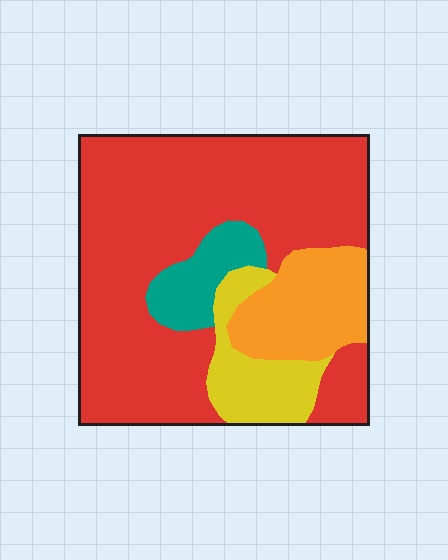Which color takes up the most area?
Red, at roughly 65%.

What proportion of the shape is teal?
Teal covers 8% of the shape.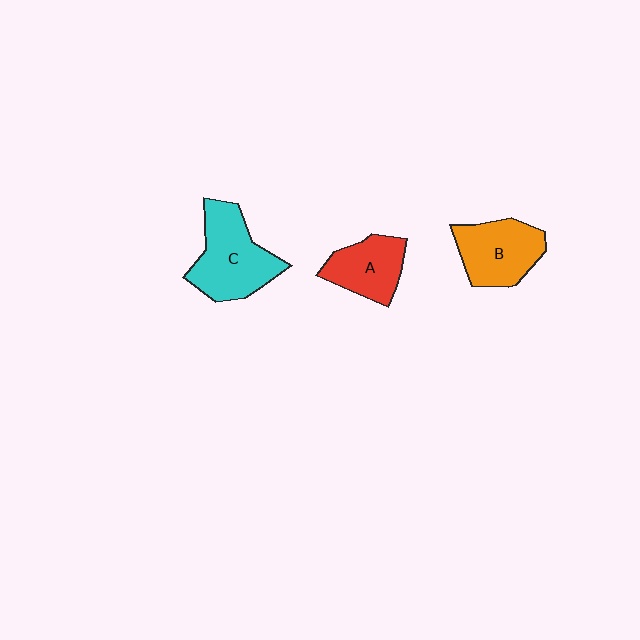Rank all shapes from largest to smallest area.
From largest to smallest: C (cyan), B (orange), A (red).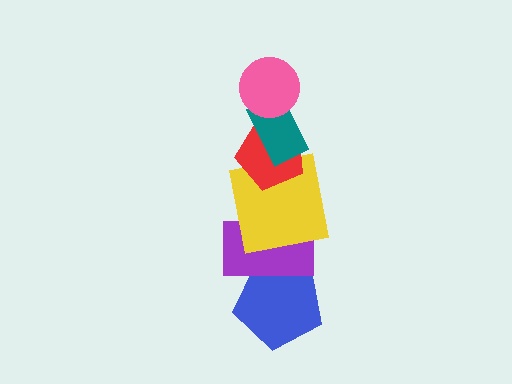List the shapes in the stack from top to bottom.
From top to bottom: the pink circle, the teal rectangle, the red pentagon, the yellow square, the purple rectangle, the blue pentagon.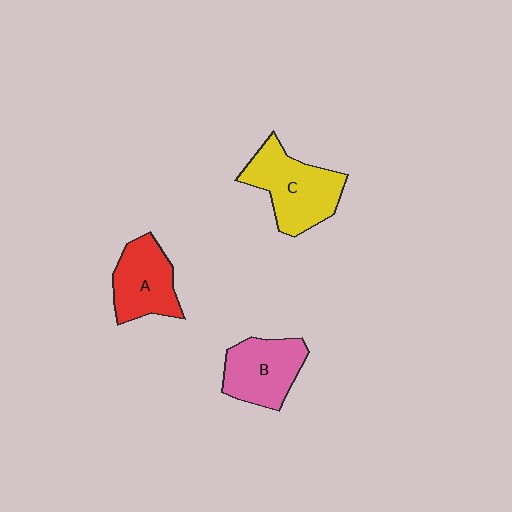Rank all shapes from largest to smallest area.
From largest to smallest: C (yellow), B (pink), A (red).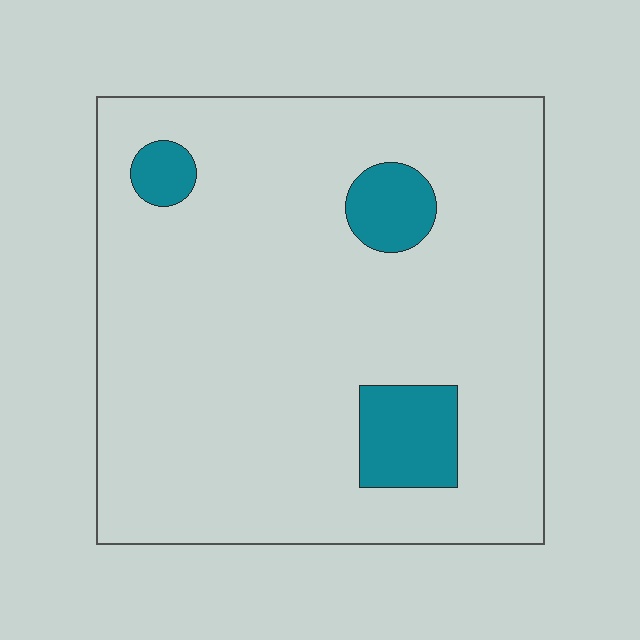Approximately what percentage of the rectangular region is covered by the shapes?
Approximately 10%.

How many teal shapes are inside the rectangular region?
3.